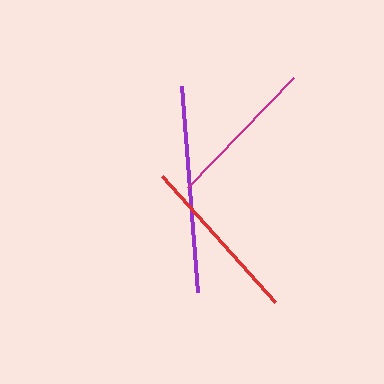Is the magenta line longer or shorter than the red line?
The red line is longer than the magenta line.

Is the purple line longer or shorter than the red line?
The purple line is longer than the red line.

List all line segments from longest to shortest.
From longest to shortest: purple, red, magenta.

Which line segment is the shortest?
The magenta line is the shortest at approximately 153 pixels.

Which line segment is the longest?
The purple line is the longest at approximately 207 pixels.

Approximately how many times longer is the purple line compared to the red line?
The purple line is approximately 1.2 times the length of the red line.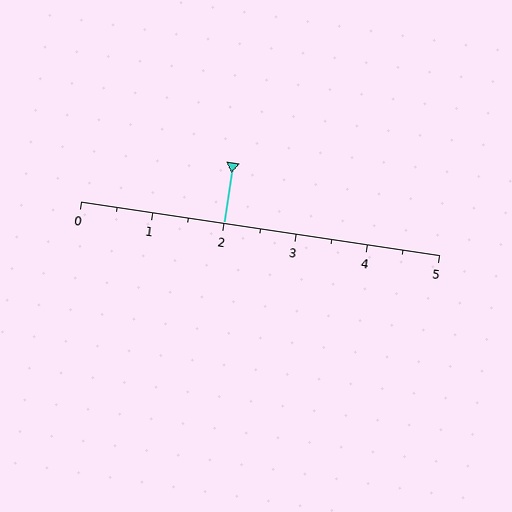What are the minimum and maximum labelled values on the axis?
The axis runs from 0 to 5.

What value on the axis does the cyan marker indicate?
The marker indicates approximately 2.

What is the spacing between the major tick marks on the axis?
The major ticks are spaced 1 apart.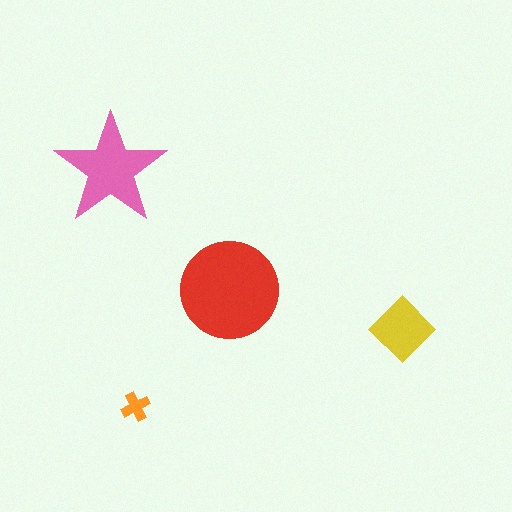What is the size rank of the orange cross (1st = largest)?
4th.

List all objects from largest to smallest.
The red circle, the pink star, the yellow diamond, the orange cross.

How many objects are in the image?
There are 4 objects in the image.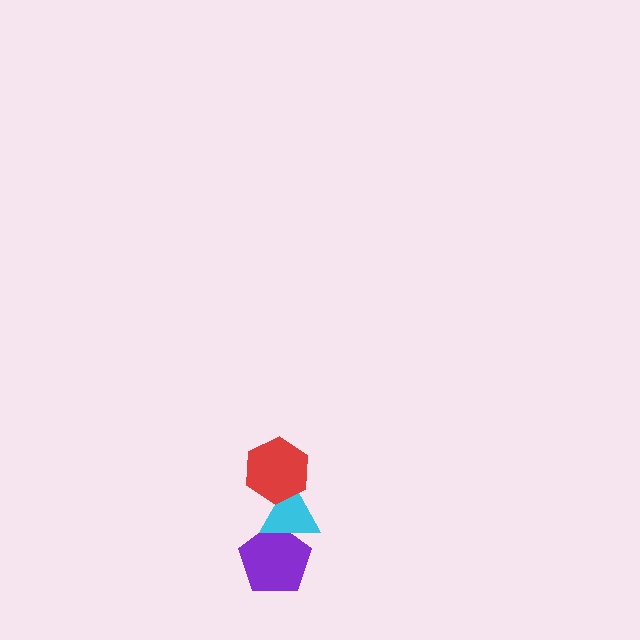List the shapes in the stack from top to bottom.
From top to bottom: the red hexagon, the cyan triangle, the purple pentagon.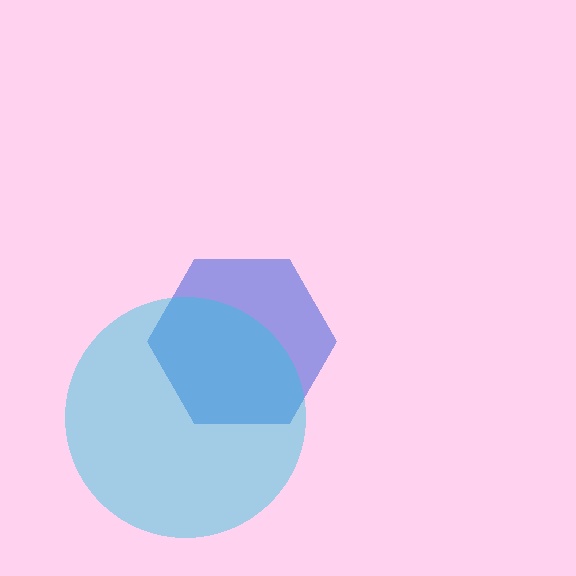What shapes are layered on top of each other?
The layered shapes are: a blue hexagon, a cyan circle.